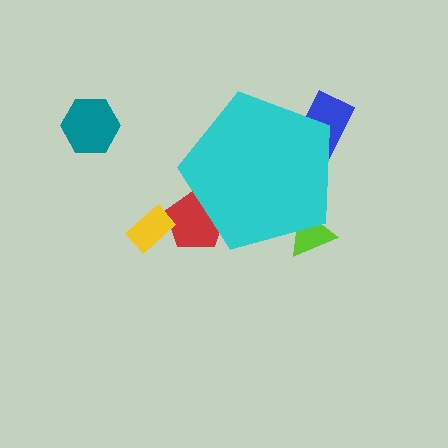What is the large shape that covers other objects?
A cyan pentagon.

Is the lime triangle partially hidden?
Yes, the lime triangle is partially hidden behind the cyan pentagon.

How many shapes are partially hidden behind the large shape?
4 shapes are partially hidden.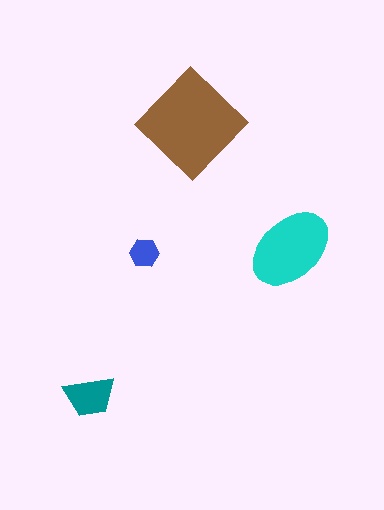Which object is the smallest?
The blue hexagon.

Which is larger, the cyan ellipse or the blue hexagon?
The cyan ellipse.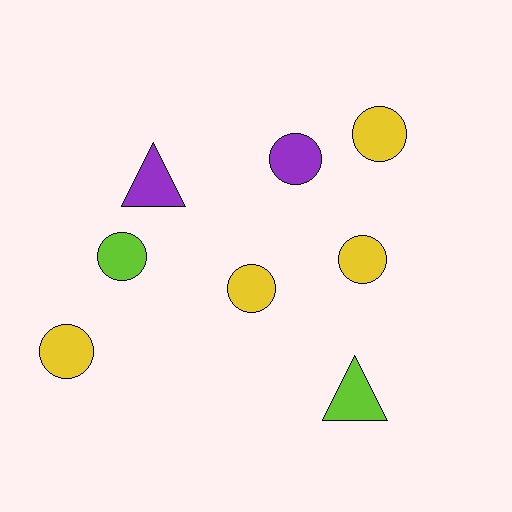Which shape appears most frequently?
Circle, with 6 objects.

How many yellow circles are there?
There are 4 yellow circles.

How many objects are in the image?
There are 8 objects.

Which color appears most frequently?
Yellow, with 4 objects.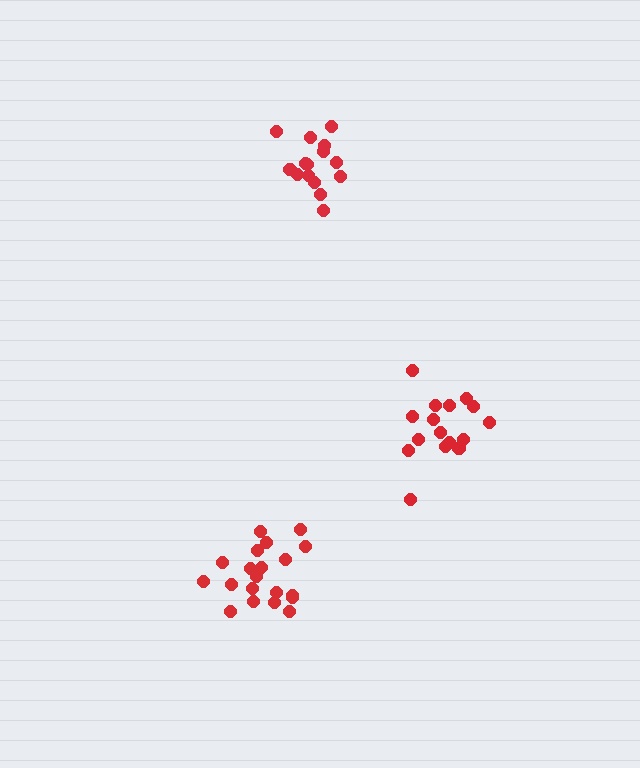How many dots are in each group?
Group 1: 21 dots, Group 2: 15 dots, Group 3: 16 dots (52 total).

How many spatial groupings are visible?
There are 3 spatial groupings.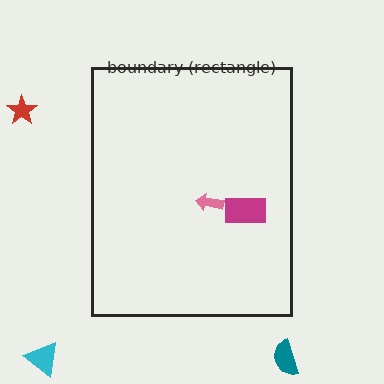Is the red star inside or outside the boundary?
Outside.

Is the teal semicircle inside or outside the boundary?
Outside.